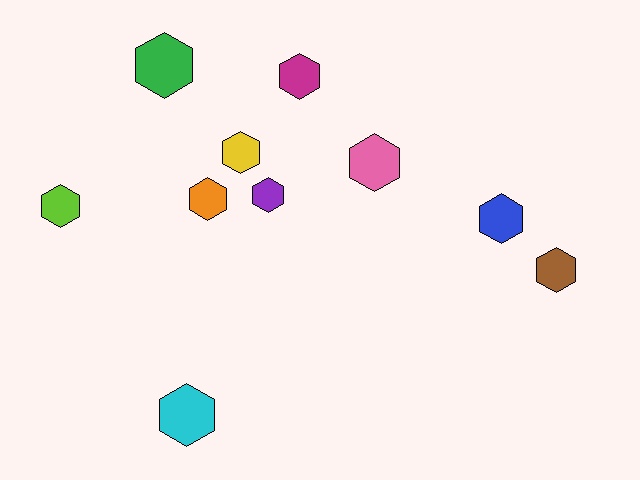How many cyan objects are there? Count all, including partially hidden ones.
There is 1 cyan object.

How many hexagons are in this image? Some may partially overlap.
There are 10 hexagons.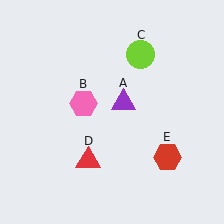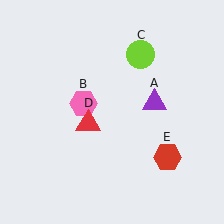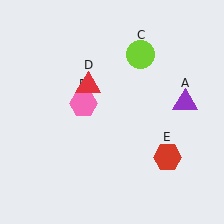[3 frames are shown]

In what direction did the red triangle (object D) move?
The red triangle (object D) moved up.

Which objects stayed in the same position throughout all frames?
Pink hexagon (object B) and lime circle (object C) and red hexagon (object E) remained stationary.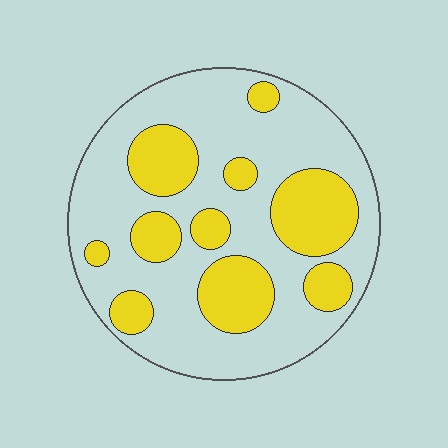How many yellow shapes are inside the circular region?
10.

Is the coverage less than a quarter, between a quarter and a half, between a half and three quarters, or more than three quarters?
Between a quarter and a half.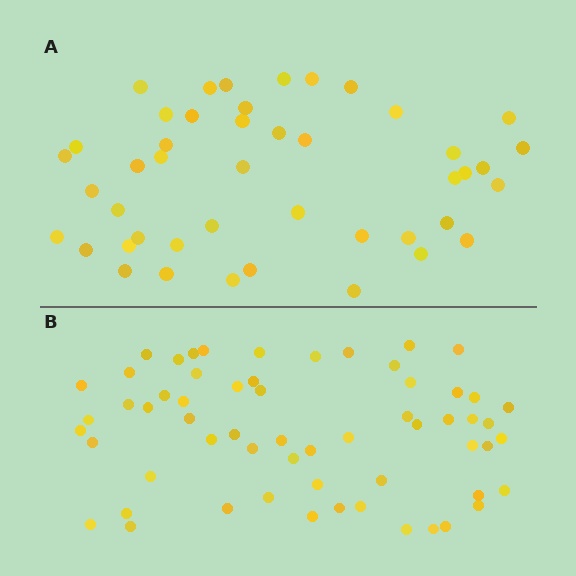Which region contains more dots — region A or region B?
Region B (the bottom region) has more dots.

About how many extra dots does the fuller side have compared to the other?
Region B has approximately 15 more dots than region A.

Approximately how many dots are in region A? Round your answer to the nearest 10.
About 40 dots. (The exact count is 45, which rounds to 40.)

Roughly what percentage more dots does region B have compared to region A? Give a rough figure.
About 35% more.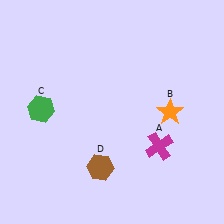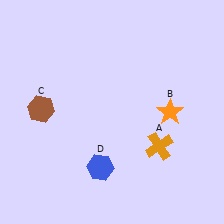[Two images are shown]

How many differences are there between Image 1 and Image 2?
There are 3 differences between the two images.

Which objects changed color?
A changed from magenta to orange. C changed from green to brown. D changed from brown to blue.